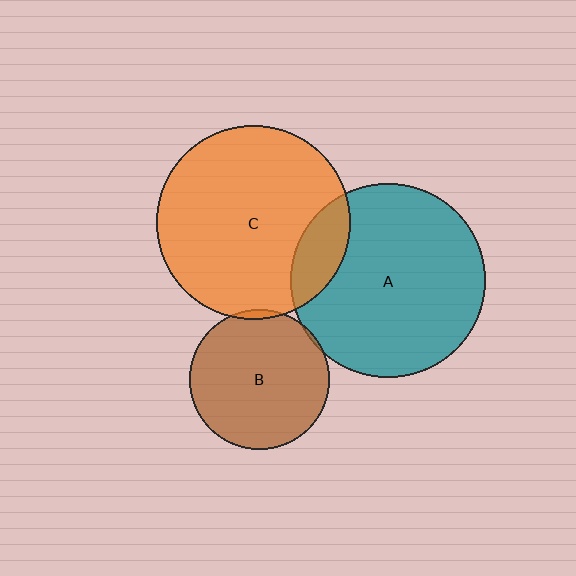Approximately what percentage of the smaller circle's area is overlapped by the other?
Approximately 5%.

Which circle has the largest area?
Circle A (teal).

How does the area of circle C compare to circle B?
Approximately 1.9 times.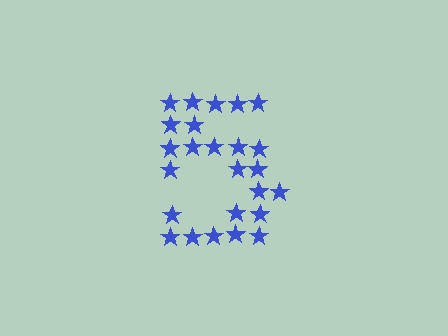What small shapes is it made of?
It is made of small stars.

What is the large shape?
The large shape is the digit 5.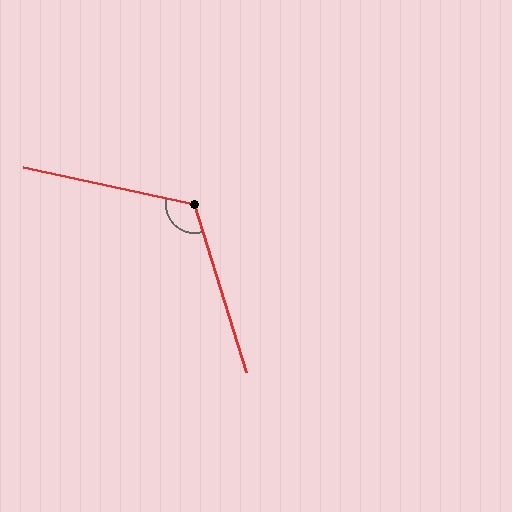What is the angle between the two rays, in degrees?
Approximately 119 degrees.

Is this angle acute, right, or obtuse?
It is obtuse.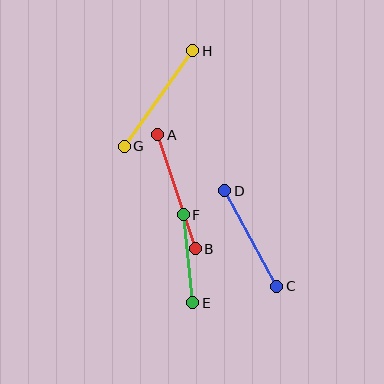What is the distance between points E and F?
The distance is approximately 89 pixels.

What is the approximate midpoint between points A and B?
The midpoint is at approximately (176, 192) pixels.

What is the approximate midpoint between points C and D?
The midpoint is at approximately (251, 239) pixels.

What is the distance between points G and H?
The distance is approximately 118 pixels.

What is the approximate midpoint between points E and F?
The midpoint is at approximately (188, 259) pixels.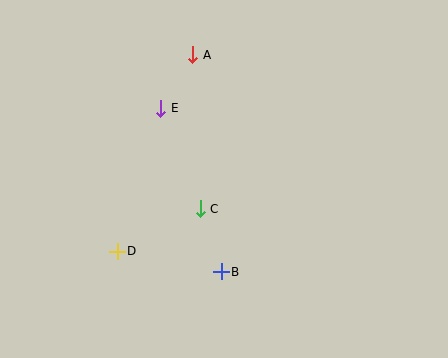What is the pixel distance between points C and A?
The distance between C and A is 154 pixels.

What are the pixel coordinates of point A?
Point A is at (193, 55).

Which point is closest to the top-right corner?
Point A is closest to the top-right corner.